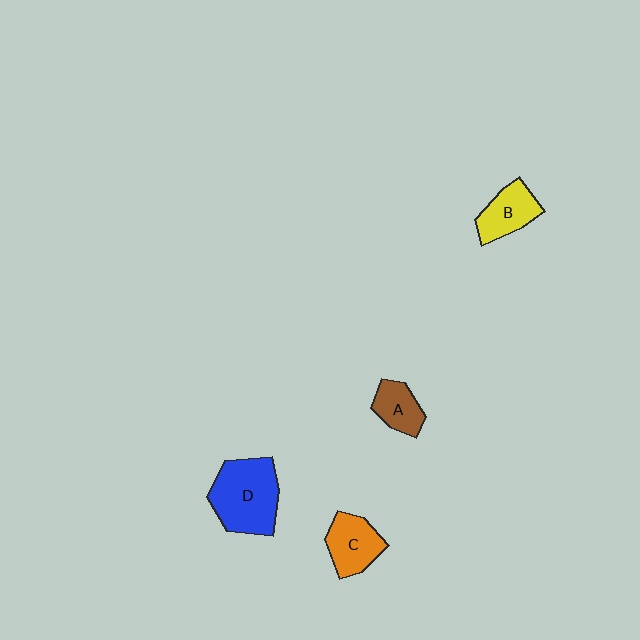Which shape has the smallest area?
Shape A (brown).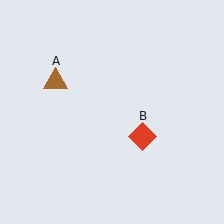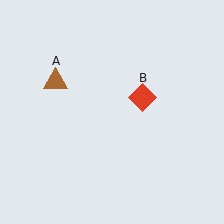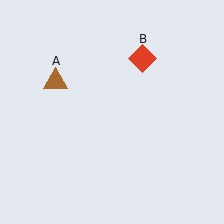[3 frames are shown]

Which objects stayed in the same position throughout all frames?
Brown triangle (object A) remained stationary.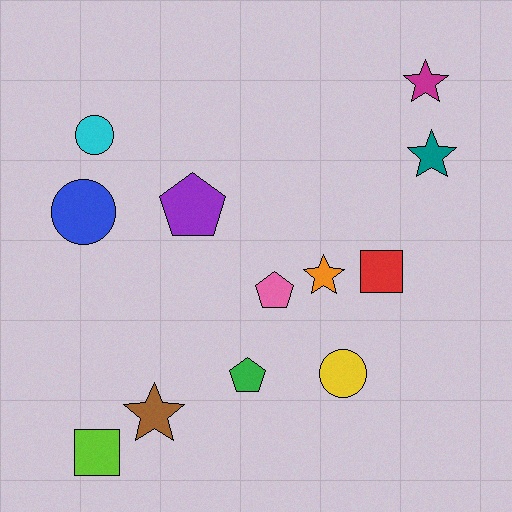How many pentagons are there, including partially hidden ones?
There are 3 pentagons.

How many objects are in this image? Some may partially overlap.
There are 12 objects.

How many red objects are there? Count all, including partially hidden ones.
There is 1 red object.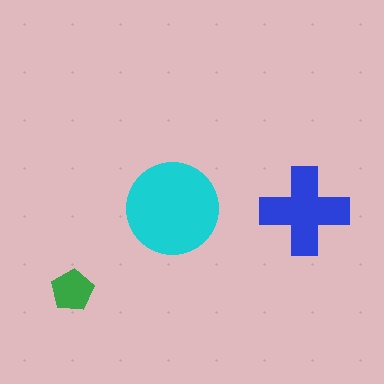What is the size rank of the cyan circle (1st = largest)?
1st.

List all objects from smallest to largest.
The green pentagon, the blue cross, the cyan circle.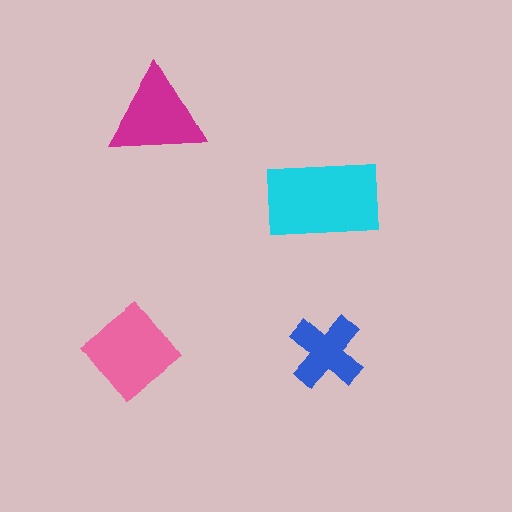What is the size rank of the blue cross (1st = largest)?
4th.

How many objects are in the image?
There are 4 objects in the image.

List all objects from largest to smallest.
The cyan rectangle, the pink diamond, the magenta triangle, the blue cross.